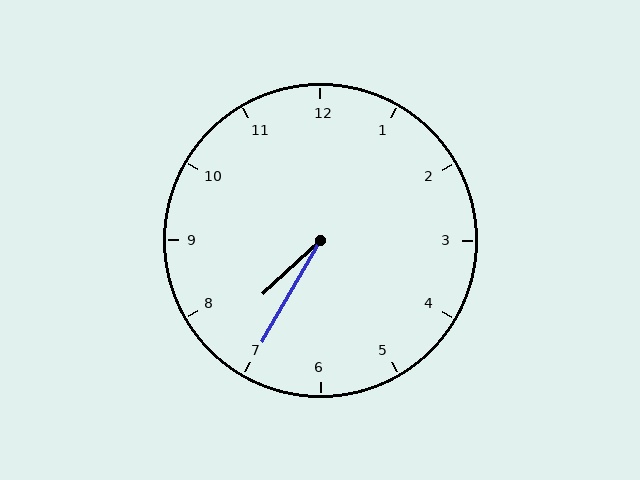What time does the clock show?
7:35.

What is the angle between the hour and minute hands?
Approximately 18 degrees.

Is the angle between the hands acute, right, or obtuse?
It is acute.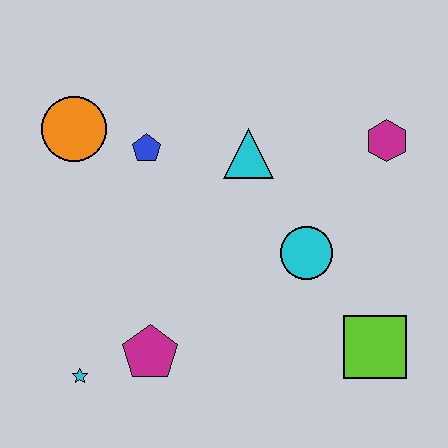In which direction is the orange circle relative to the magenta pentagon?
The orange circle is above the magenta pentagon.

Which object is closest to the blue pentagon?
The orange circle is closest to the blue pentagon.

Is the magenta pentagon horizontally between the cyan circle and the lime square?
No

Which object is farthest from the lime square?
The orange circle is farthest from the lime square.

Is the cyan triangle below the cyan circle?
No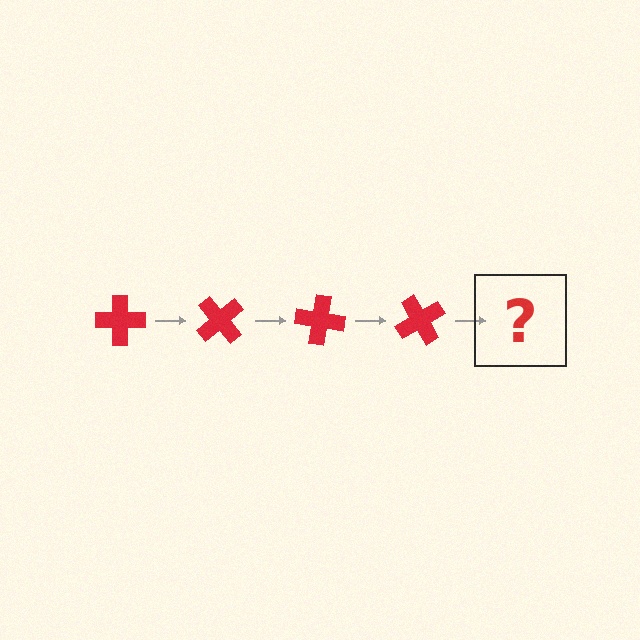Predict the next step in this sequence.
The next step is a red cross rotated 200 degrees.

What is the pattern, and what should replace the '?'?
The pattern is that the cross rotates 50 degrees each step. The '?' should be a red cross rotated 200 degrees.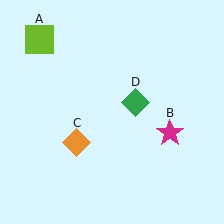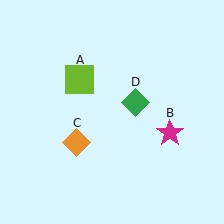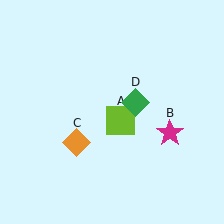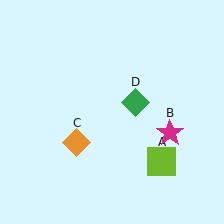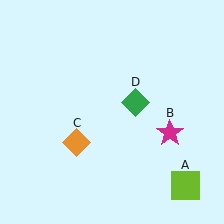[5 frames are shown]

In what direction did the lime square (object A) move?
The lime square (object A) moved down and to the right.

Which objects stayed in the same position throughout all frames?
Magenta star (object B) and orange diamond (object C) and green diamond (object D) remained stationary.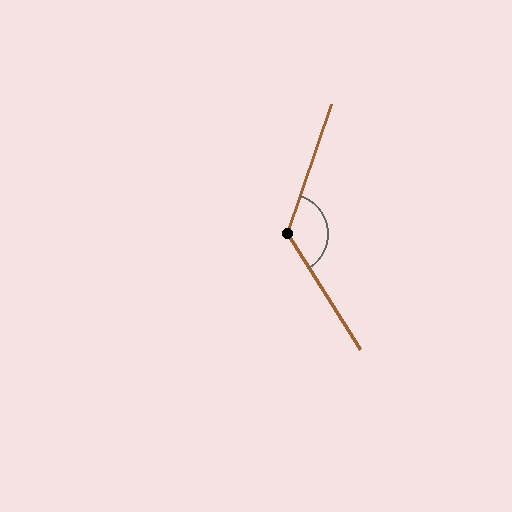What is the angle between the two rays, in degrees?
Approximately 129 degrees.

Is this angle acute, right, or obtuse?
It is obtuse.